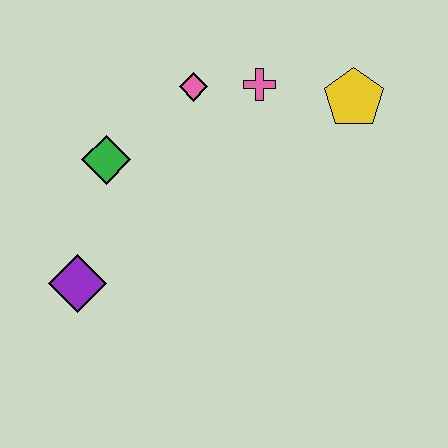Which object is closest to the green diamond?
The pink diamond is closest to the green diamond.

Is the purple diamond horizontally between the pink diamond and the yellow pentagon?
No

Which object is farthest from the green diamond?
The yellow pentagon is farthest from the green diamond.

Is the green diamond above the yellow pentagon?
No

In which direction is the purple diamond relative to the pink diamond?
The purple diamond is below the pink diamond.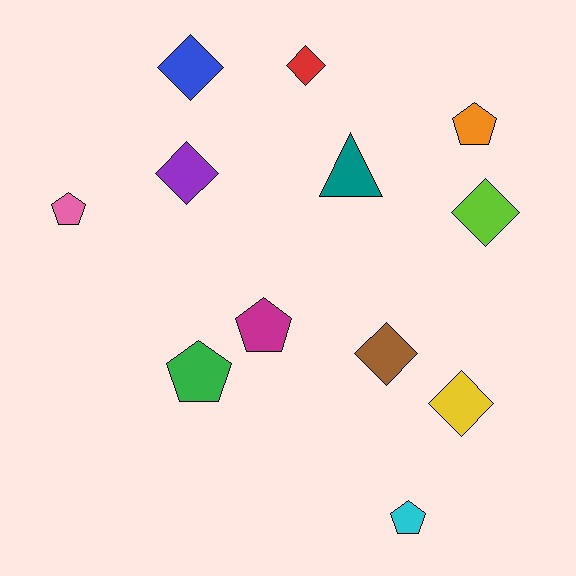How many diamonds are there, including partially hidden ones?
There are 6 diamonds.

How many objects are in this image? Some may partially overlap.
There are 12 objects.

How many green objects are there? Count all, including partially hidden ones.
There is 1 green object.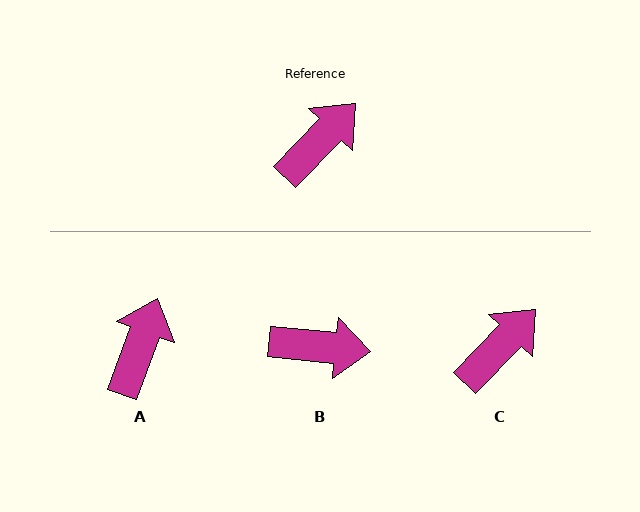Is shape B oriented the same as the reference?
No, it is off by about 52 degrees.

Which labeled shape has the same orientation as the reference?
C.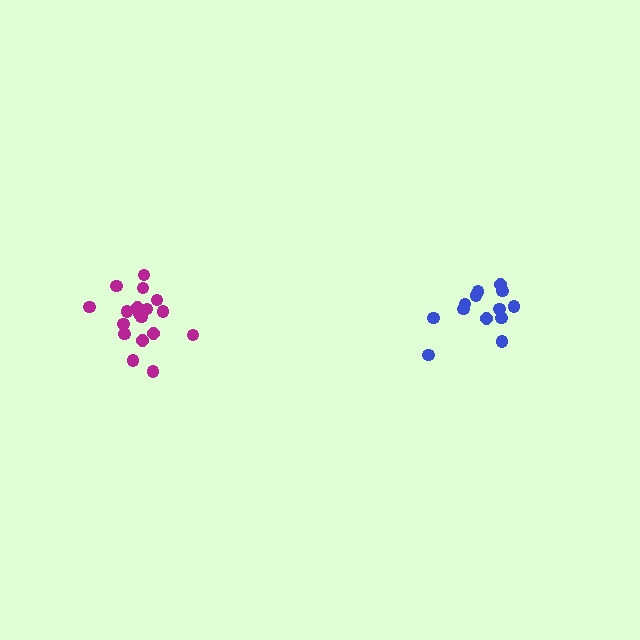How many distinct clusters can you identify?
There are 2 distinct clusters.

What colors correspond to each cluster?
The clusters are colored: blue, magenta.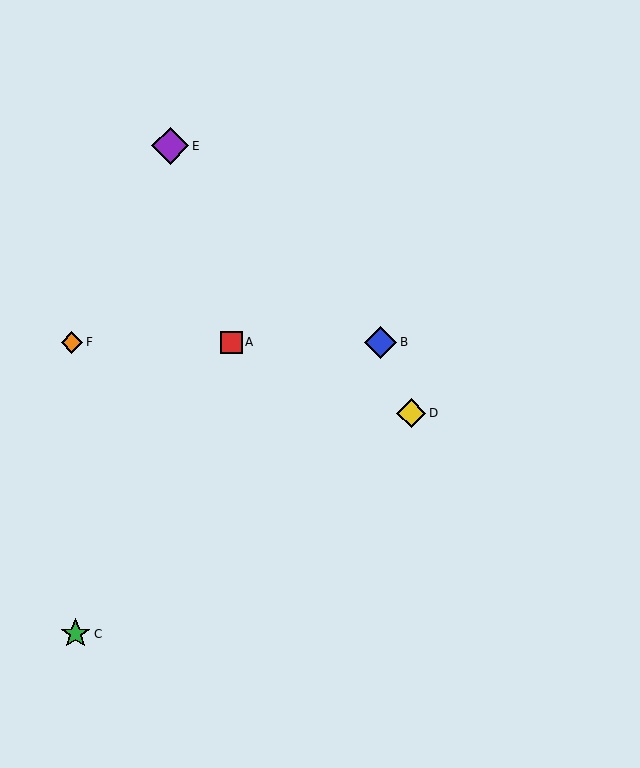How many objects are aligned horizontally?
3 objects (A, B, F) are aligned horizontally.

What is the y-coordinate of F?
Object F is at y≈342.